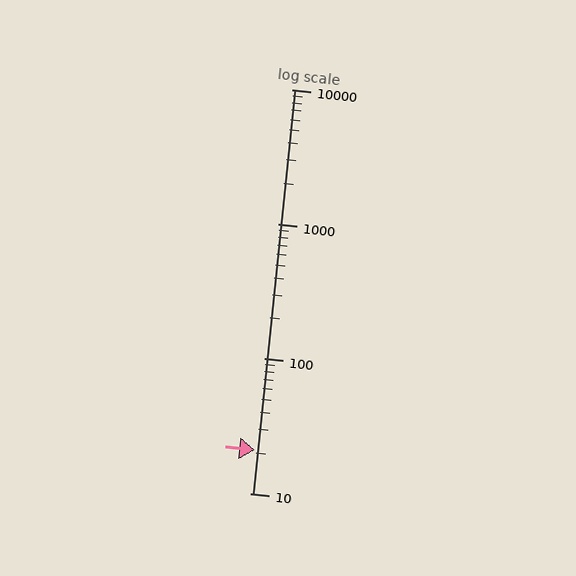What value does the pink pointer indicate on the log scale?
The pointer indicates approximately 21.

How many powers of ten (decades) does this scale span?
The scale spans 3 decades, from 10 to 10000.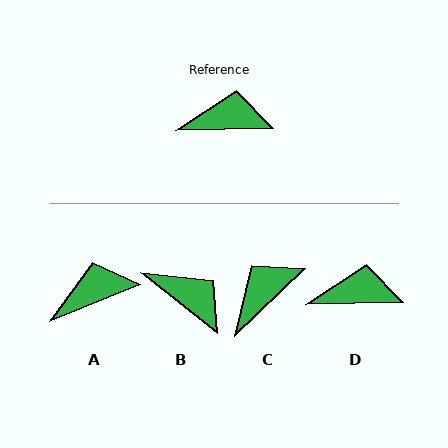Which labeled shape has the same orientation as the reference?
D.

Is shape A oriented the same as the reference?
No, it is off by about 21 degrees.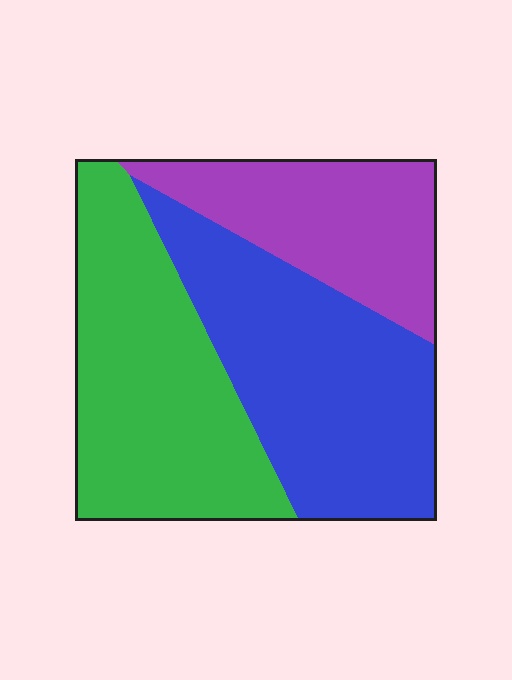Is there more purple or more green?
Green.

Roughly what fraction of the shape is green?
Green covers 37% of the shape.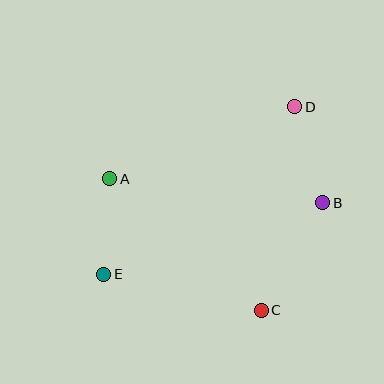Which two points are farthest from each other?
Points D and E are farthest from each other.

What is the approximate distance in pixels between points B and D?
The distance between B and D is approximately 100 pixels.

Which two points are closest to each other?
Points A and E are closest to each other.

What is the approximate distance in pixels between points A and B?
The distance between A and B is approximately 214 pixels.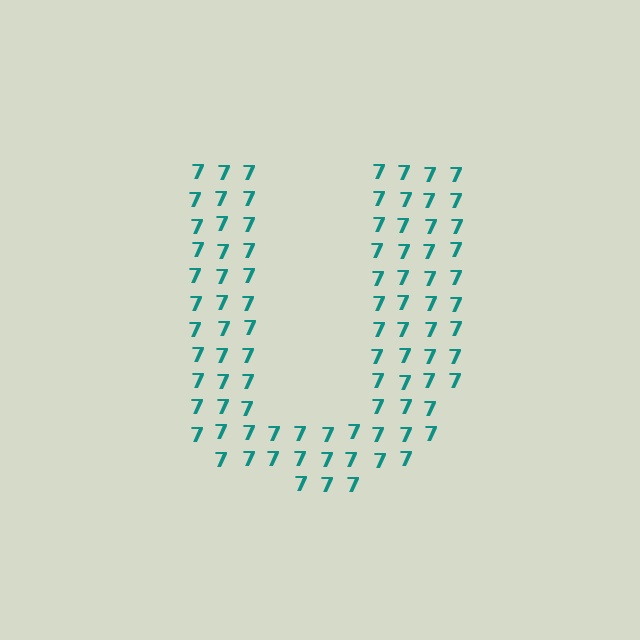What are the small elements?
The small elements are digit 7's.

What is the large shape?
The large shape is the letter U.